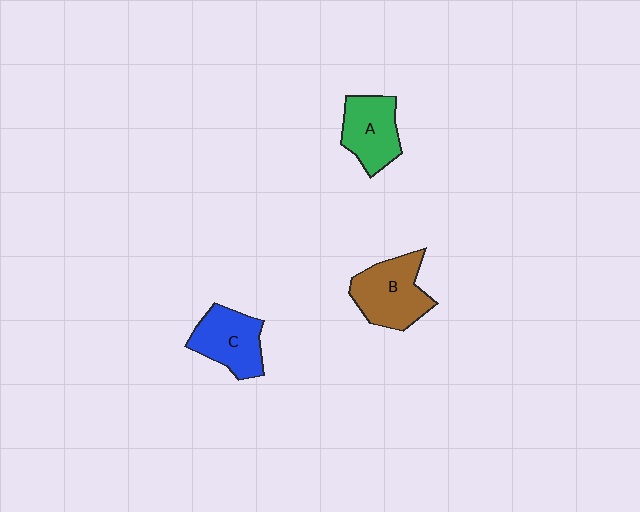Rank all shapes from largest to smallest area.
From largest to smallest: B (brown), C (blue), A (green).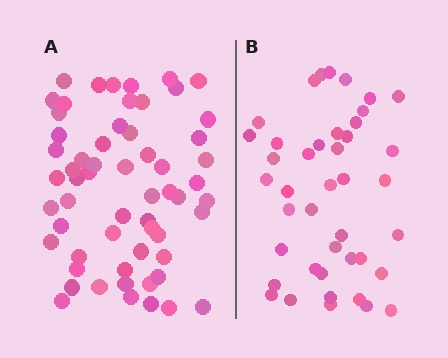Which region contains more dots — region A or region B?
Region A (the left region) has more dots.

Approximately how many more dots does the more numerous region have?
Region A has approximately 15 more dots than region B.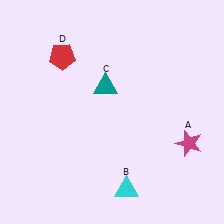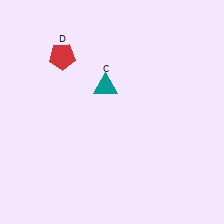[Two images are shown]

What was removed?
The cyan triangle (B), the magenta star (A) were removed in Image 2.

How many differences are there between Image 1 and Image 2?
There are 2 differences between the two images.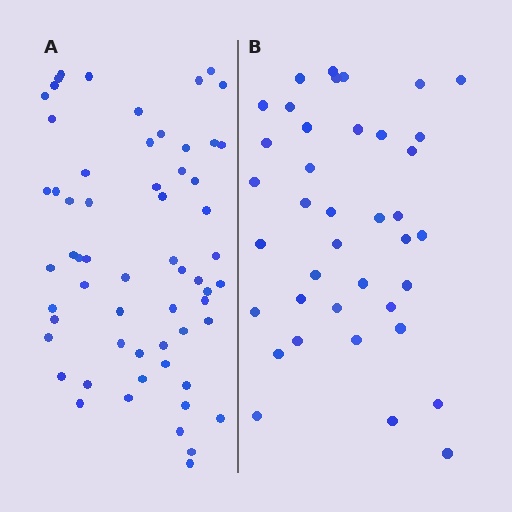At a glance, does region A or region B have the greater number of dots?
Region A (the left region) has more dots.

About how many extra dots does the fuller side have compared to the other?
Region A has approximately 20 more dots than region B.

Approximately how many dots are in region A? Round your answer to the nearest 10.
About 60 dots.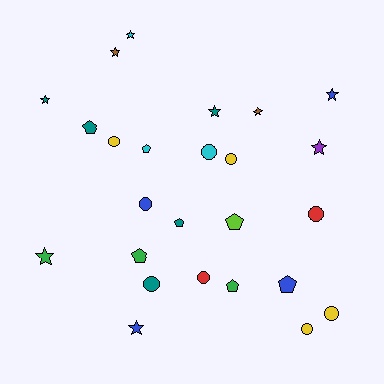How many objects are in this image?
There are 25 objects.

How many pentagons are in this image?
There are 7 pentagons.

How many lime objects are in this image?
There is 1 lime object.